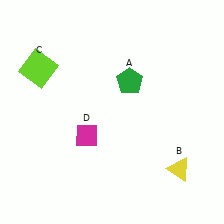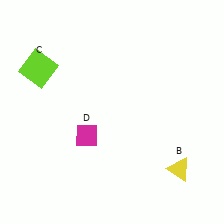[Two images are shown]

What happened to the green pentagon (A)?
The green pentagon (A) was removed in Image 2. It was in the top-right area of Image 1.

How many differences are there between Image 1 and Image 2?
There is 1 difference between the two images.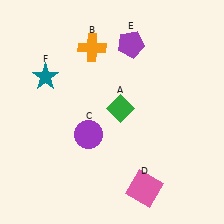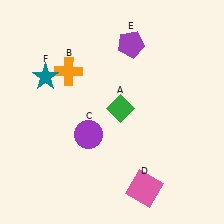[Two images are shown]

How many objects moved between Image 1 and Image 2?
1 object moved between the two images.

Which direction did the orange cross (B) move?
The orange cross (B) moved left.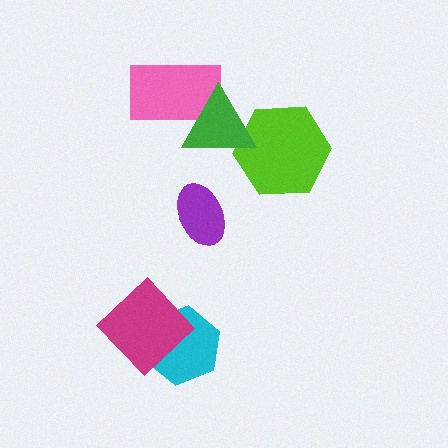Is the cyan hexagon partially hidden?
Yes, it is partially covered by another shape.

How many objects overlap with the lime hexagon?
1 object overlaps with the lime hexagon.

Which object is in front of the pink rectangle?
The green triangle is in front of the pink rectangle.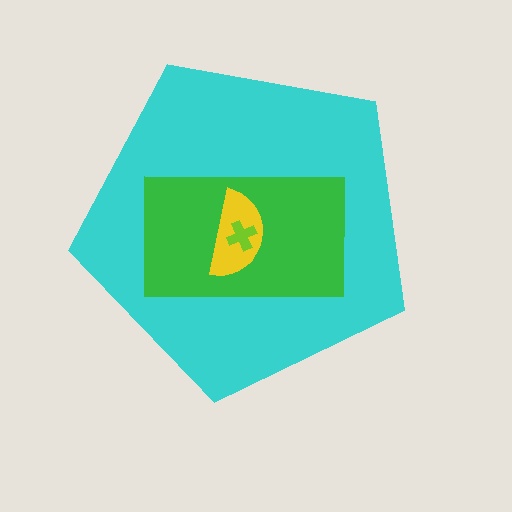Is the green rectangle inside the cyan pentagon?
Yes.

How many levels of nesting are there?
4.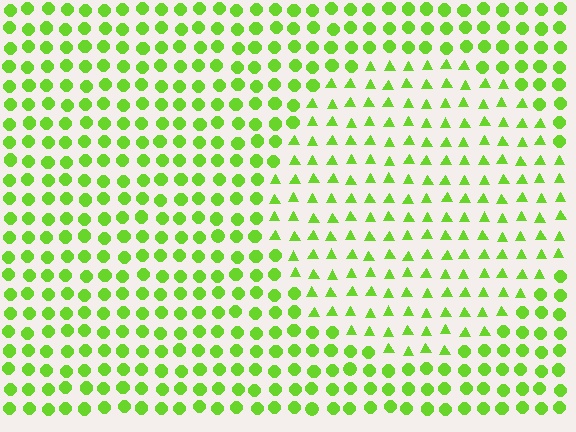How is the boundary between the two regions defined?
The boundary is defined by a change in element shape: triangles inside vs. circles outside. All elements share the same color and spacing.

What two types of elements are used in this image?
The image uses triangles inside the circle region and circles outside it.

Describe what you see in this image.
The image is filled with small lime elements arranged in a uniform grid. A circle-shaped region contains triangles, while the surrounding area contains circles. The boundary is defined purely by the change in element shape.